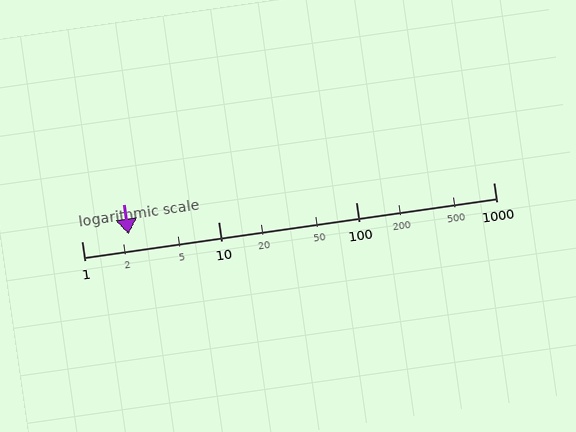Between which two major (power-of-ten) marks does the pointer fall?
The pointer is between 1 and 10.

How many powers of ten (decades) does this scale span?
The scale spans 3 decades, from 1 to 1000.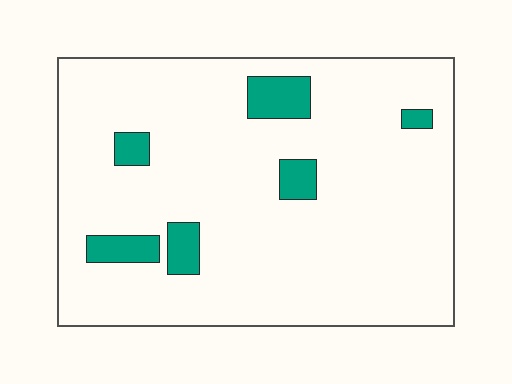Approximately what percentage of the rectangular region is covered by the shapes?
Approximately 10%.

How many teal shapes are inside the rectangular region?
6.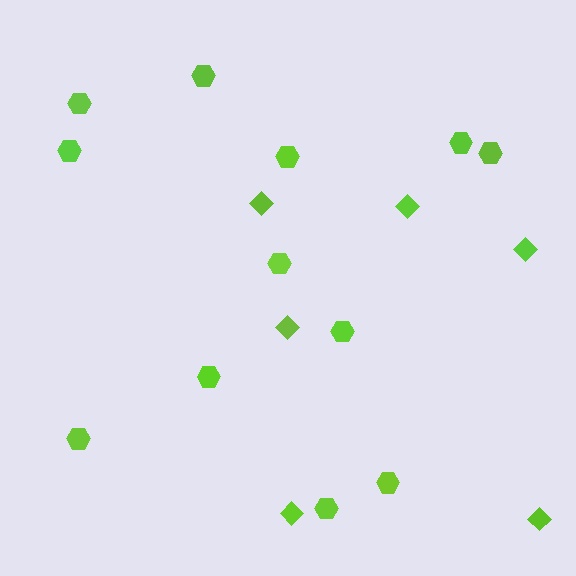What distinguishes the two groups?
There are 2 groups: one group of diamonds (6) and one group of hexagons (12).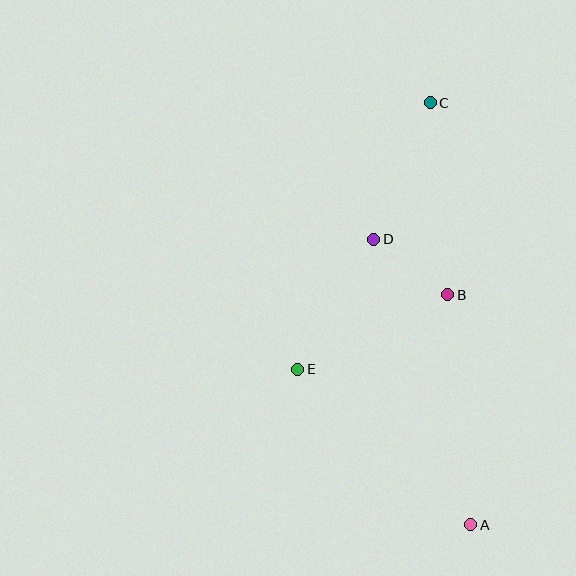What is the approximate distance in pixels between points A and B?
The distance between A and B is approximately 232 pixels.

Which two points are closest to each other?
Points B and D are closest to each other.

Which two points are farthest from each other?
Points A and C are farthest from each other.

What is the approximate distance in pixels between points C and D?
The distance between C and D is approximately 148 pixels.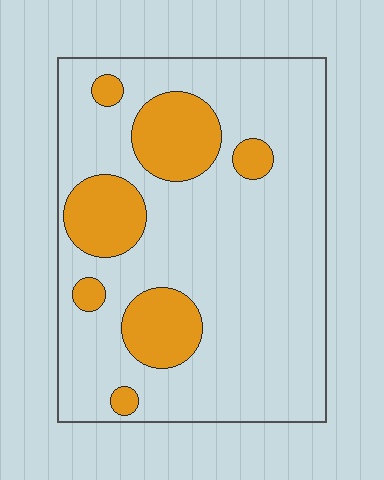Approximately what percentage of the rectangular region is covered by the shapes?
Approximately 20%.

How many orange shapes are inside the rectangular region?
7.